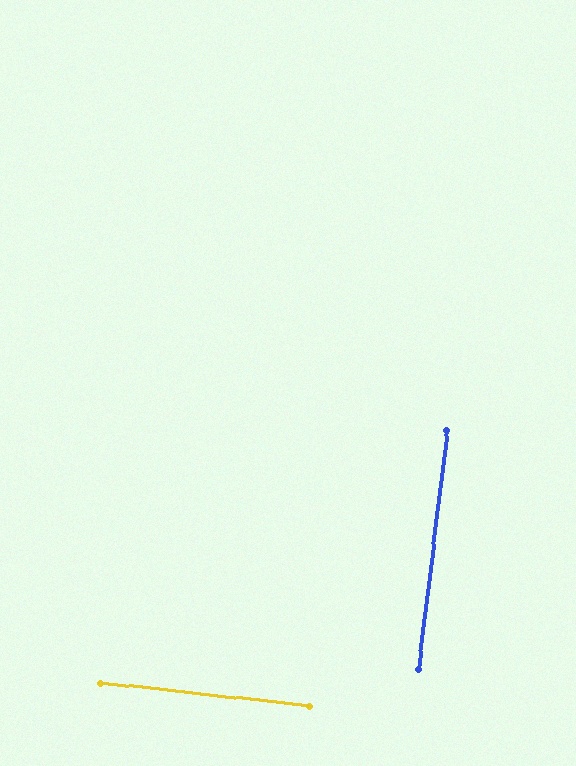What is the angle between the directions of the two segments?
Approximately 89 degrees.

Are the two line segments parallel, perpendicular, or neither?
Perpendicular — they meet at approximately 89°.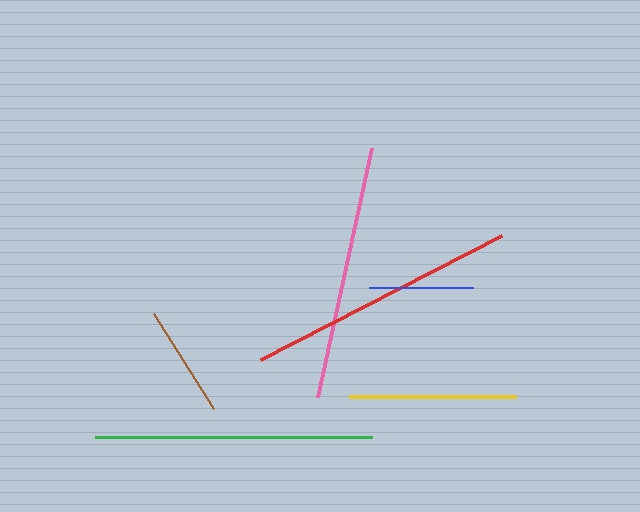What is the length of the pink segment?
The pink segment is approximately 254 pixels long.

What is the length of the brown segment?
The brown segment is approximately 112 pixels long.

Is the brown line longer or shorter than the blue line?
The brown line is longer than the blue line.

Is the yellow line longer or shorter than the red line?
The red line is longer than the yellow line.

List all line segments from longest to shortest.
From longest to shortest: green, red, pink, yellow, brown, blue.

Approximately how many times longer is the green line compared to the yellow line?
The green line is approximately 1.7 times the length of the yellow line.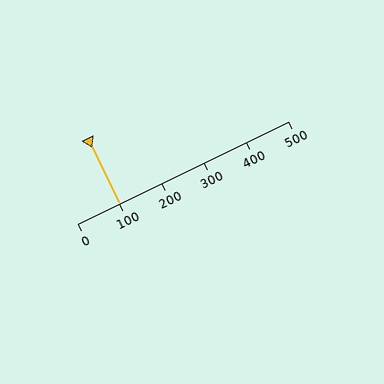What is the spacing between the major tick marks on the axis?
The major ticks are spaced 100 apart.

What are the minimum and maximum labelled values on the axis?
The axis runs from 0 to 500.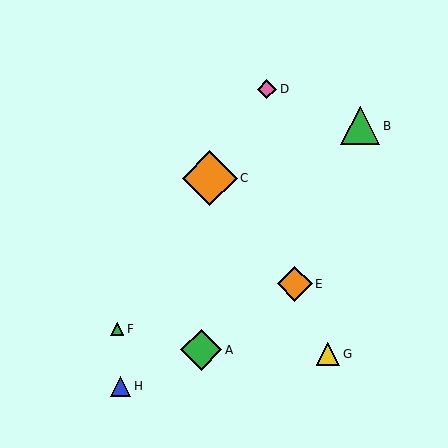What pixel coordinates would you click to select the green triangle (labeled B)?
Click at (360, 126) to select the green triangle B.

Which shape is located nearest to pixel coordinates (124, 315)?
The green triangle (labeled F) at (117, 329) is nearest to that location.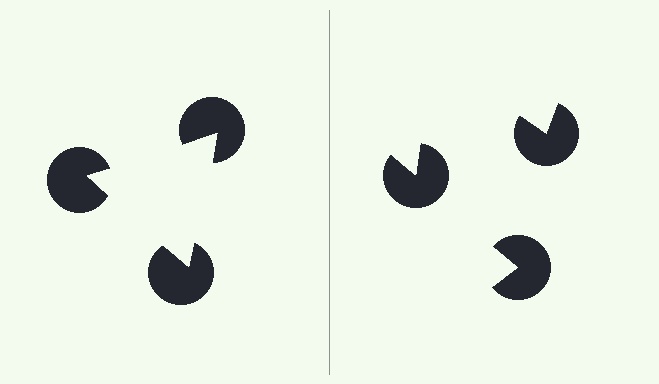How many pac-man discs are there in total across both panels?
6 — 3 on each side.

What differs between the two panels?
The pac-man discs are positioned identically on both sides; only the wedge orientations differ. On the left they align to a triangle; on the right they are misaligned.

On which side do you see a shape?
An illusory triangle appears on the left side. On the right side the wedge cuts are rotated, so no coherent shape forms.